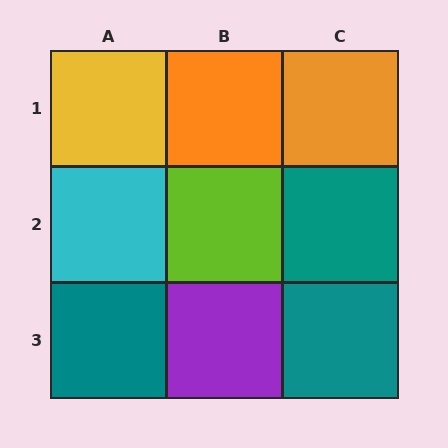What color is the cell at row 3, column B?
Purple.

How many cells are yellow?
1 cell is yellow.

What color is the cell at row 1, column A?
Yellow.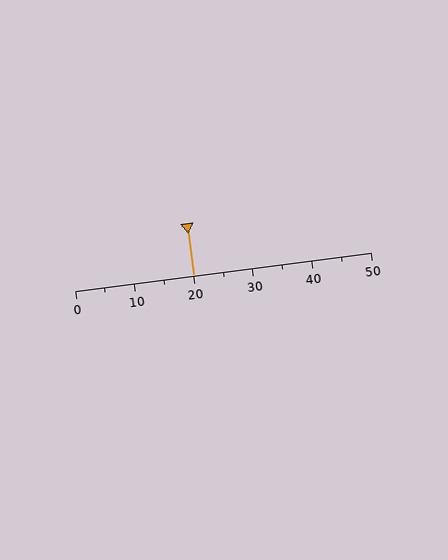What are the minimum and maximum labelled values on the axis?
The axis runs from 0 to 50.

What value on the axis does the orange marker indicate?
The marker indicates approximately 20.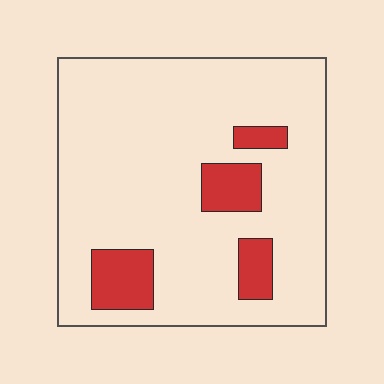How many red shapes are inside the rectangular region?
4.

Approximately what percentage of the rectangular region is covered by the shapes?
Approximately 15%.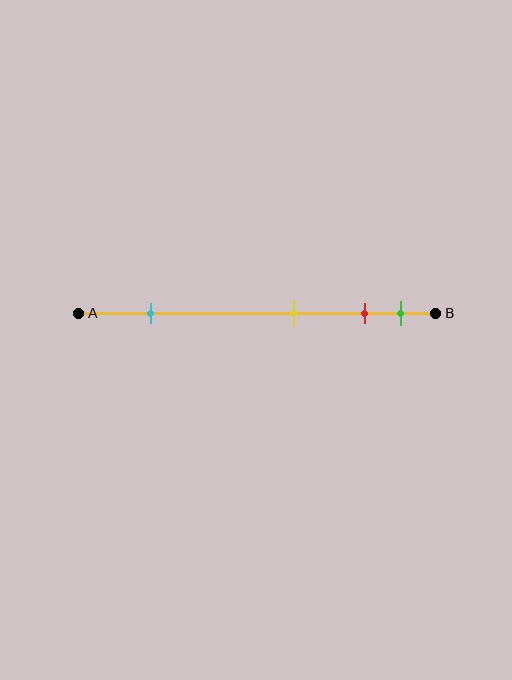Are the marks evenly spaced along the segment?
No, the marks are not evenly spaced.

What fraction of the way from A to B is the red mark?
The red mark is approximately 80% (0.8) of the way from A to B.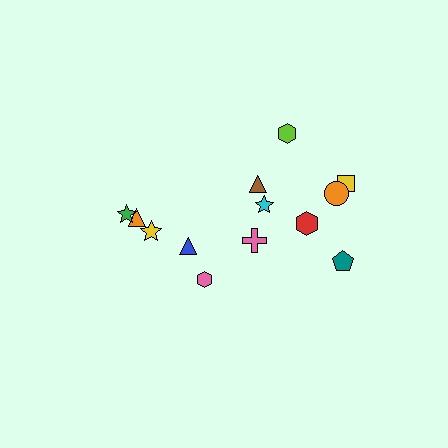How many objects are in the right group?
There are 8 objects.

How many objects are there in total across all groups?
There are 13 objects.